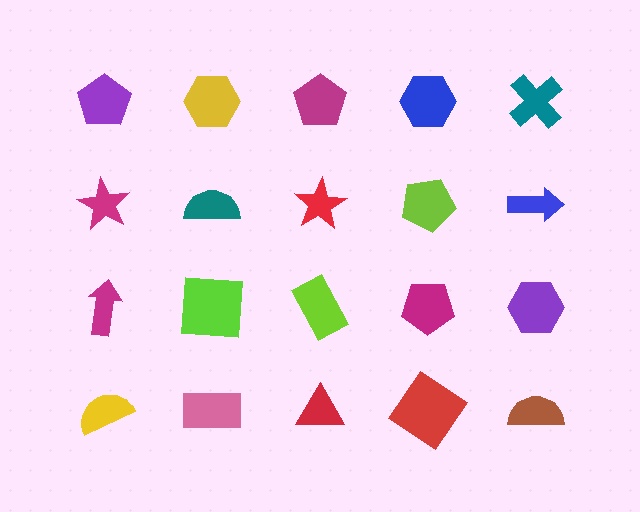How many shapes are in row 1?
5 shapes.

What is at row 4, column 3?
A red triangle.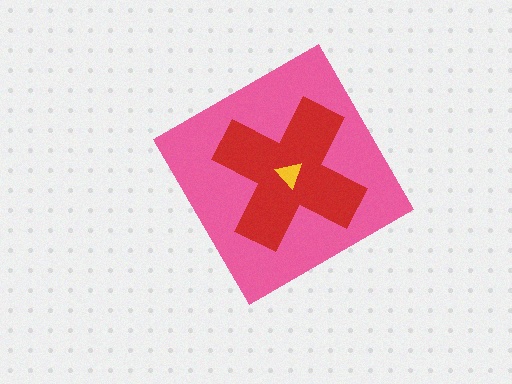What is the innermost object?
The yellow triangle.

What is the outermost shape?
The pink diamond.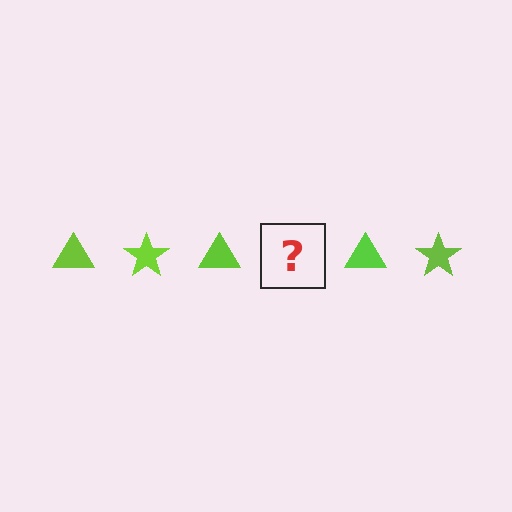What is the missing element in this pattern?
The missing element is a lime star.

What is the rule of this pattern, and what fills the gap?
The rule is that the pattern cycles through triangle, star shapes in lime. The gap should be filled with a lime star.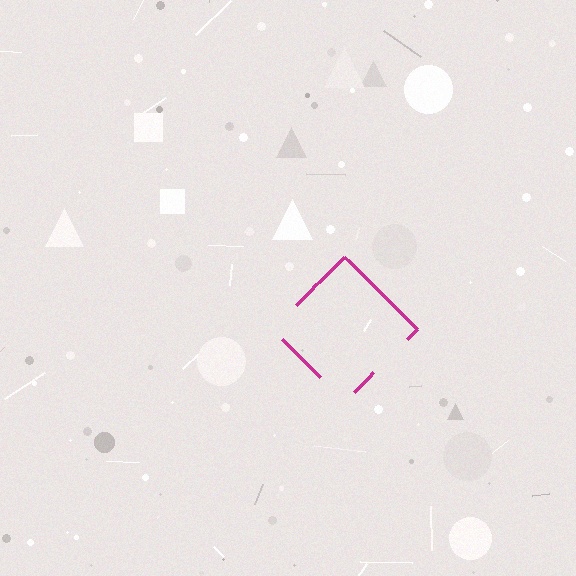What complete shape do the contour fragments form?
The contour fragments form a diamond.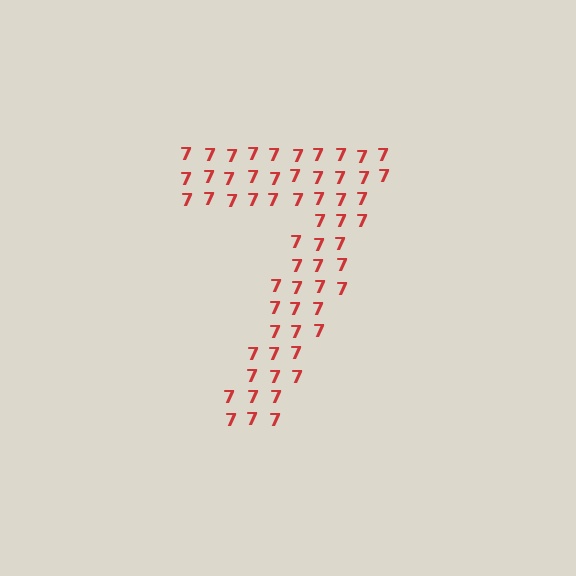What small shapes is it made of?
It is made of small digit 7's.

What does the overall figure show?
The overall figure shows the digit 7.